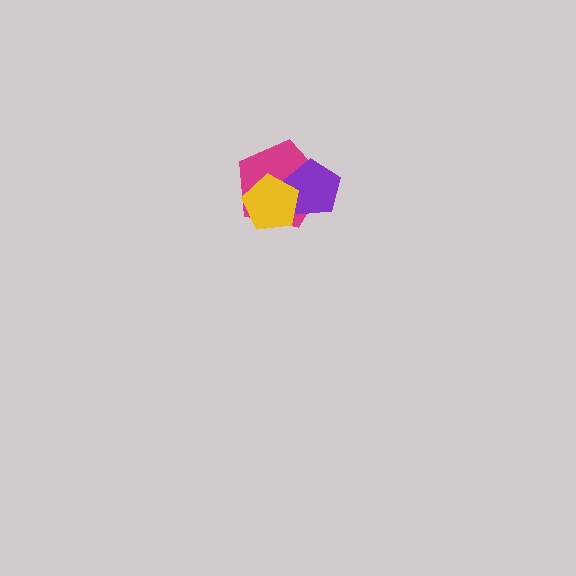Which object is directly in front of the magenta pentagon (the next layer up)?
The purple pentagon is directly in front of the magenta pentagon.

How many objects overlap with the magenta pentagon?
2 objects overlap with the magenta pentagon.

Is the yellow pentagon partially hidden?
No, no other shape covers it.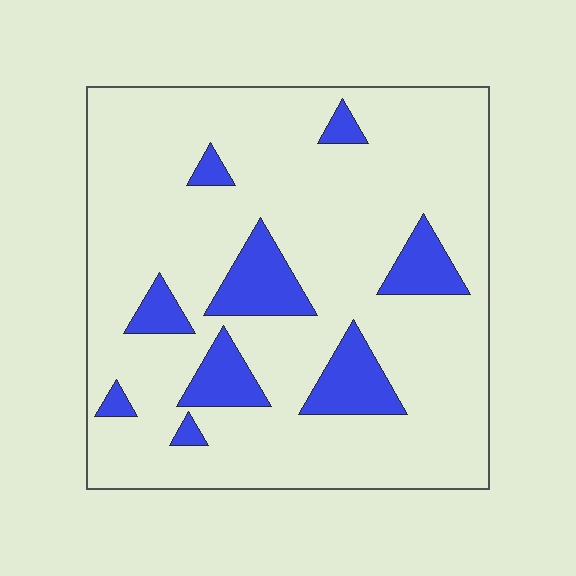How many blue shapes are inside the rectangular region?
9.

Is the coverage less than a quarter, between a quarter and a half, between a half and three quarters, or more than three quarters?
Less than a quarter.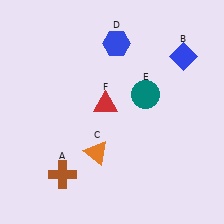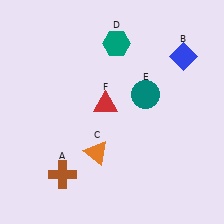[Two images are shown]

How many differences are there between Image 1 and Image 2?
There is 1 difference between the two images.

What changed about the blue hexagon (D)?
In Image 1, D is blue. In Image 2, it changed to teal.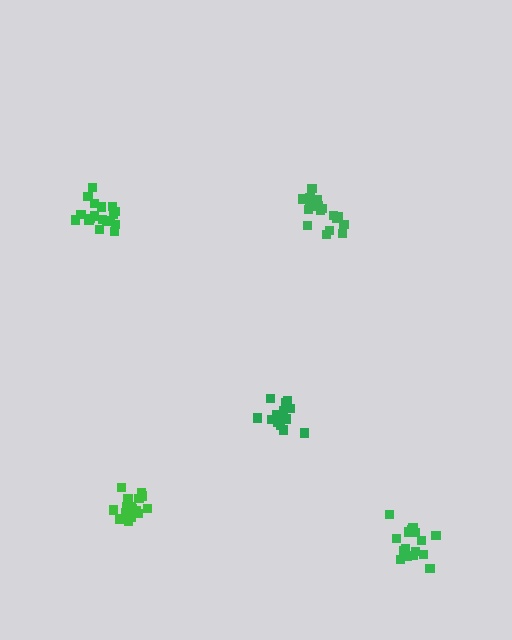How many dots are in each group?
Group 1: 14 dots, Group 2: 16 dots, Group 3: 18 dots, Group 4: 19 dots, Group 5: 19 dots (86 total).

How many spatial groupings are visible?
There are 5 spatial groupings.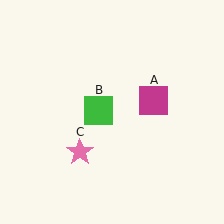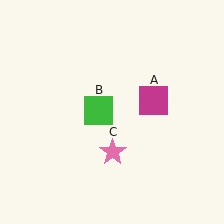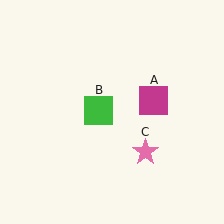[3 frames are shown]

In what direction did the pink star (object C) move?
The pink star (object C) moved right.